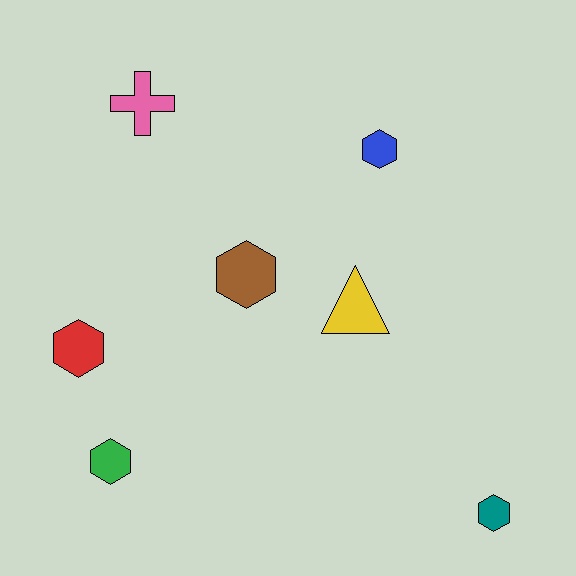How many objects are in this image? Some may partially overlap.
There are 7 objects.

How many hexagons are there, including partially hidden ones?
There are 5 hexagons.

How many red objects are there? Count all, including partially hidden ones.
There is 1 red object.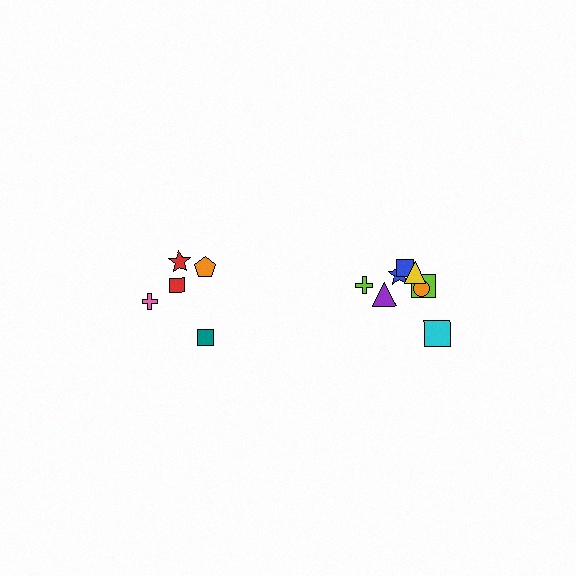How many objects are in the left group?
There are 5 objects.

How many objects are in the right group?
There are 8 objects.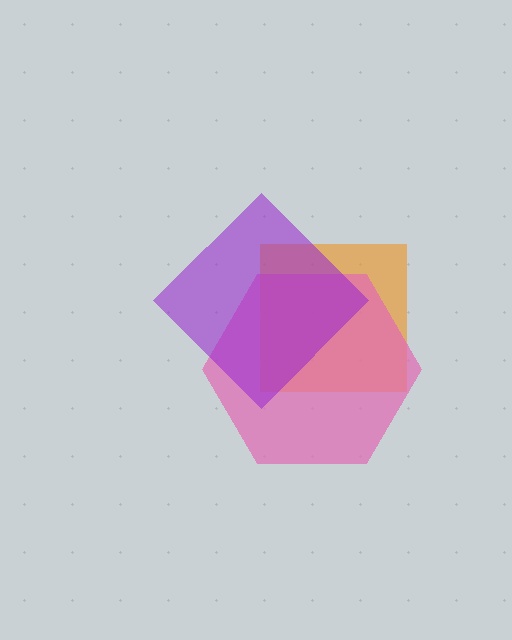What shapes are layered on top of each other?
The layered shapes are: an orange square, a pink hexagon, a purple diamond.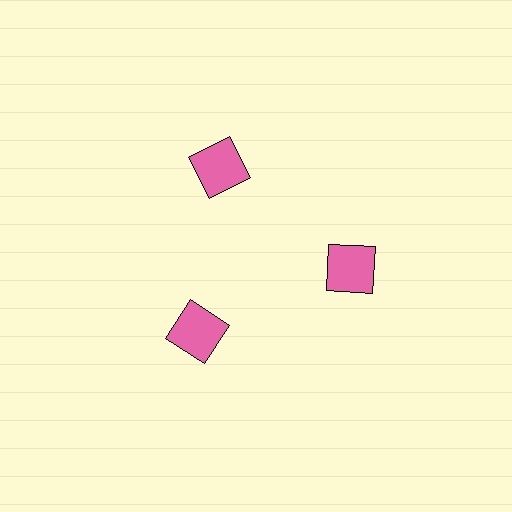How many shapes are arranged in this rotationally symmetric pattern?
There are 3 shapes, arranged in 3 groups of 1.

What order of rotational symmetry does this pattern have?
This pattern has 3-fold rotational symmetry.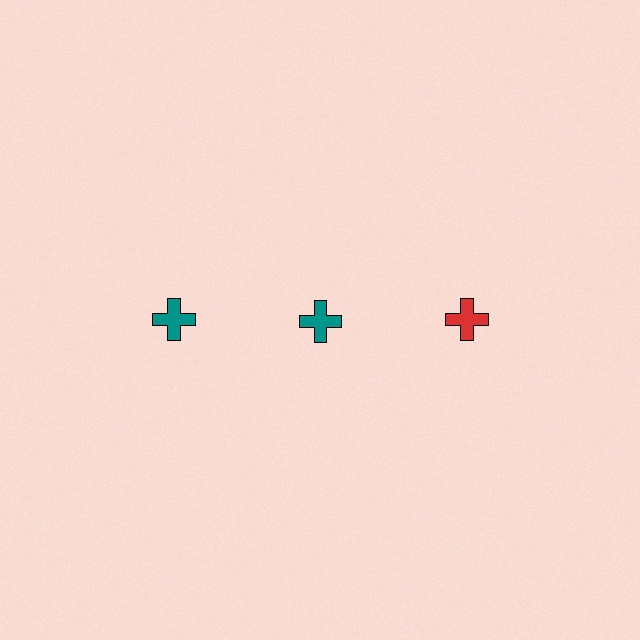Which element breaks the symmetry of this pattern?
The red cross in the top row, center column breaks the symmetry. All other shapes are teal crosses.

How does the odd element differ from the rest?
It has a different color: red instead of teal.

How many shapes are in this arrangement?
There are 3 shapes arranged in a grid pattern.